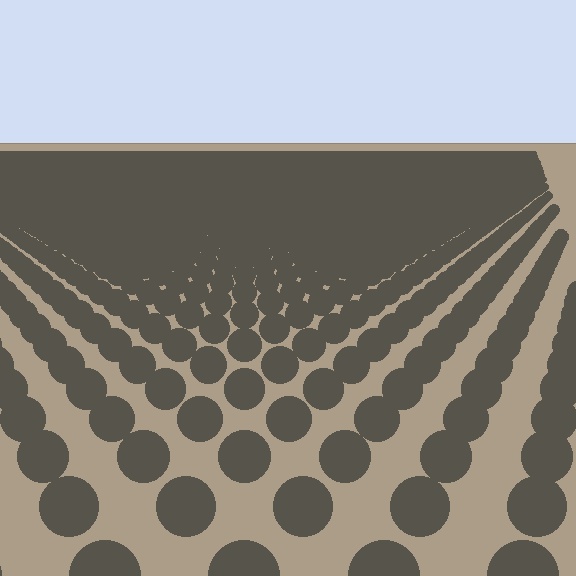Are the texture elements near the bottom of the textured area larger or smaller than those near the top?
Larger. Near the bottom, elements are closer to the viewer and appear at a bigger on-screen size.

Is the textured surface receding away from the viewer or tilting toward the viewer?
The surface is receding away from the viewer. Texture elements get smaller and denser toward the top.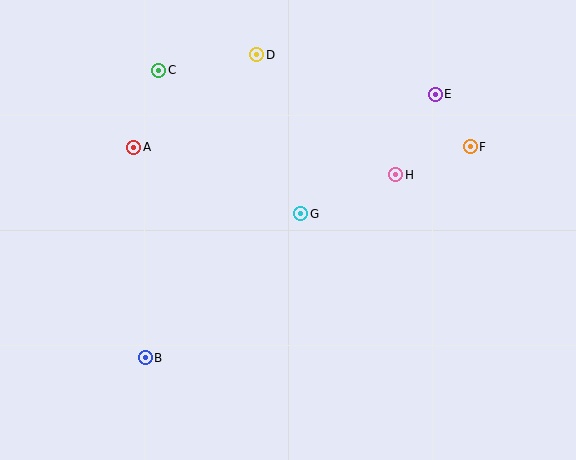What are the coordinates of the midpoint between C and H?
The midpoint between C and H is at (277, 123).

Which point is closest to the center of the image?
Point G at (301, 214) is closest to the center.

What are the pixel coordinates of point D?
Point D is at (257, 55).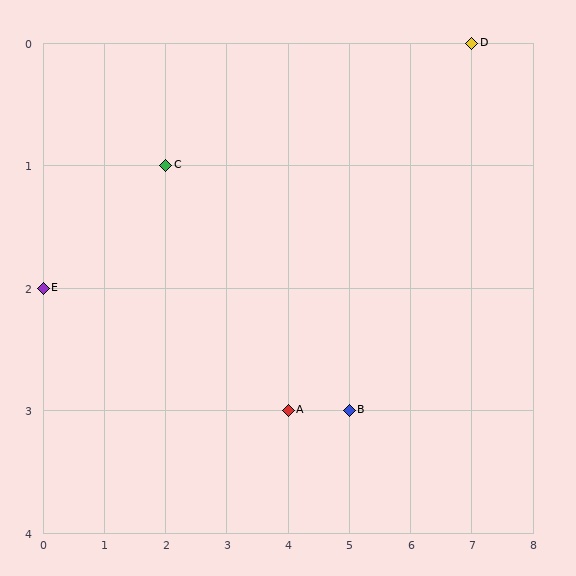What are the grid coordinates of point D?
Point D is at grid coordinates (7, 0).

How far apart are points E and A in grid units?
Points E and A are 4 columns and 1 row apart (about 4.1 grid units diagonally).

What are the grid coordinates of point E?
Point E is at grid coordinates (0, 2).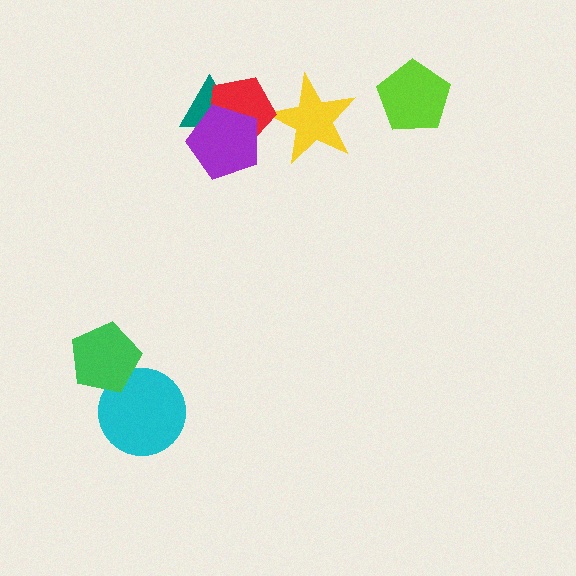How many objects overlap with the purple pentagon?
2 objects overlap with the purple pentagon.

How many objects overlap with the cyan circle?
1 object overlaps with the cyan circle.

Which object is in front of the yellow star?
The red pentagon is in front of the yellow star.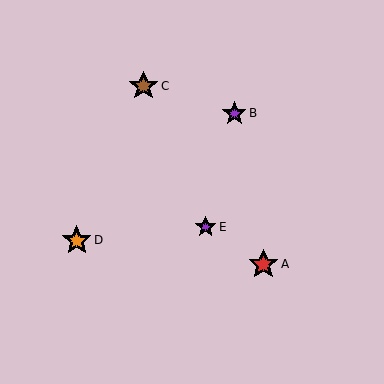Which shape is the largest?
The red star (labeled A) is the largest.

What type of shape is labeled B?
Shape B is a purple star.